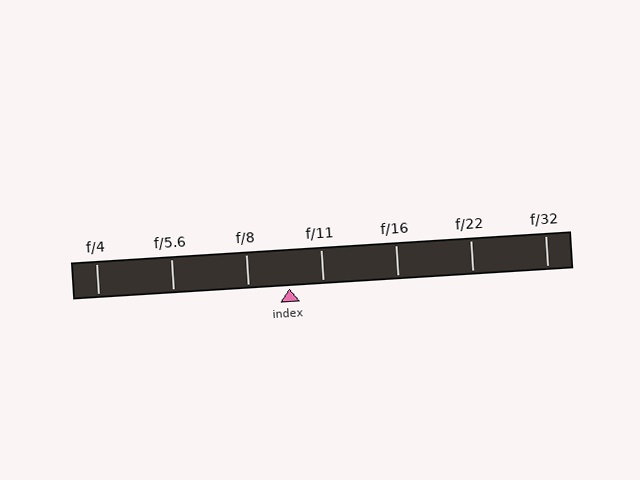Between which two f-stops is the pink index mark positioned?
The index mark is between f/8 and f/11.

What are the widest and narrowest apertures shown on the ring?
The widest aperture shown is f/4 and the narrowest is f/32.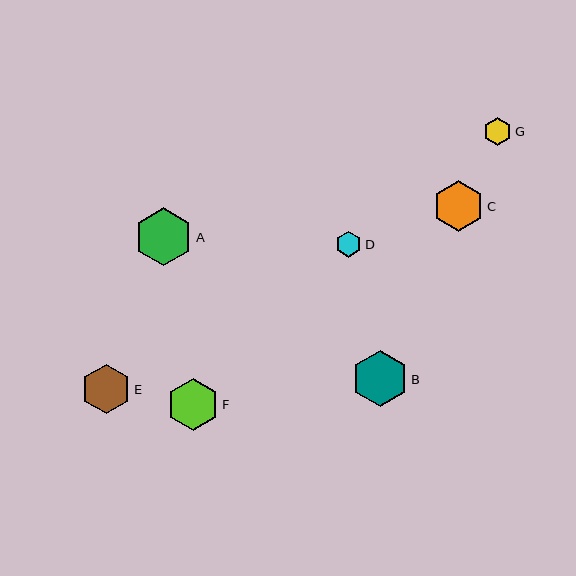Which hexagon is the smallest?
Hexagon D is the smallest with a size of approximately 26 pixels.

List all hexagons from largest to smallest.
From largest to smallest: A, B, F, C, E, G, D.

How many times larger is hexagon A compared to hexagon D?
Hexagon A is approximately 2.2 times the size of hexagon D.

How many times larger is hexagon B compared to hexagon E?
Hexagon B is approximately 1.1 times the size of hexagon E.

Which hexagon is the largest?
Hexagon A is the largest with a size of approximately 58 pixels.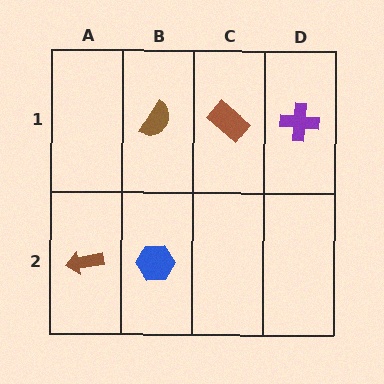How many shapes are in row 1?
3 shapes.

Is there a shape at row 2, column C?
No, that cell is empty.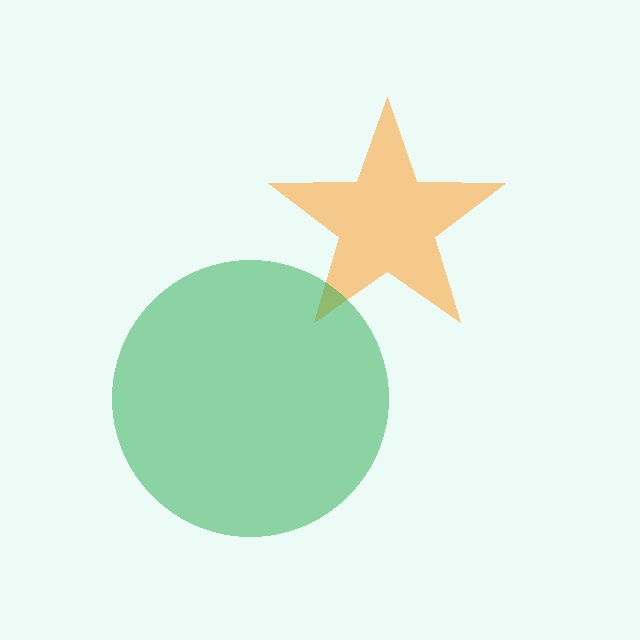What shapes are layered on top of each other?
The layered shapes are: an orange star, a green circle.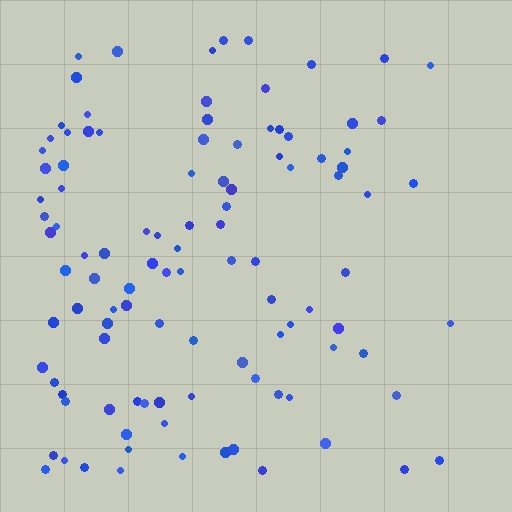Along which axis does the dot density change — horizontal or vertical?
Horizontal.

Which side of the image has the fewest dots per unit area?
The right.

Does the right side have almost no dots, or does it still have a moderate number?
Still a moderate number, just noticeably fewer than the left.